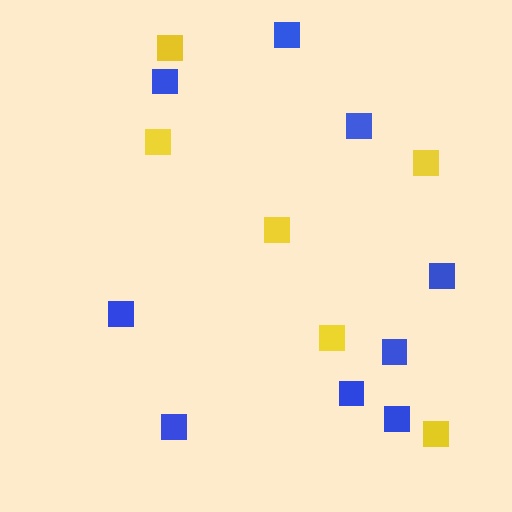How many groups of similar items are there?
There are 2 groups: one group of yellow squares (6) and one group of blue squares (9).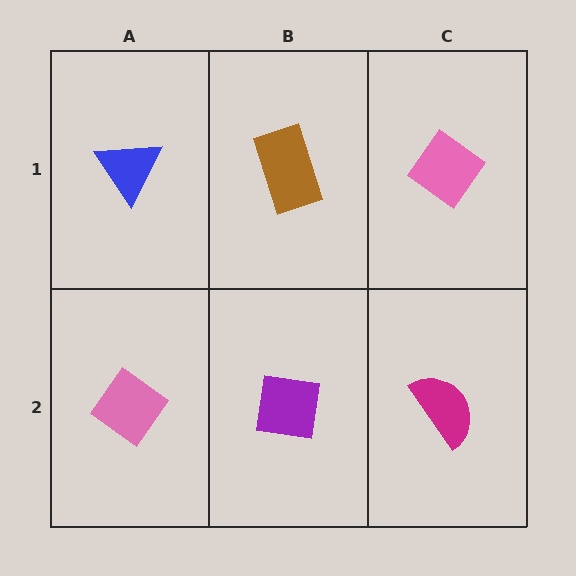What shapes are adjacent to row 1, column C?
A magenta semicircle (row 2, column C), a brown rectangle (row 1, column B).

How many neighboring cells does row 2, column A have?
2.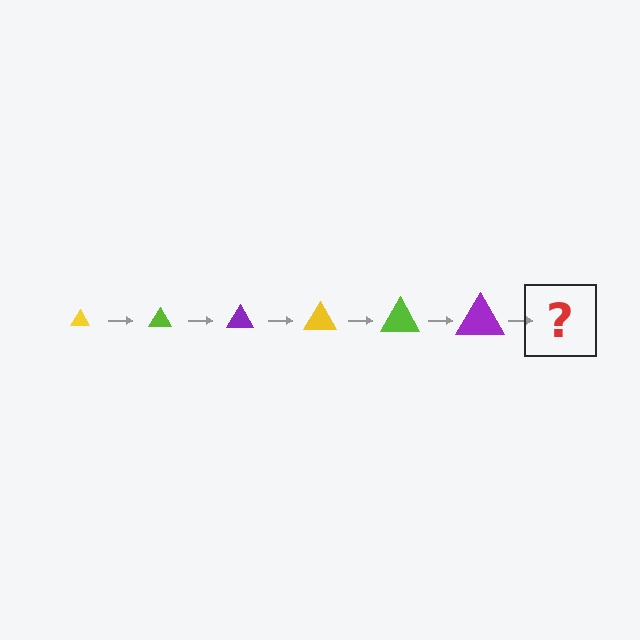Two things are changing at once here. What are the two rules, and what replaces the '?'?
The two rules are that the triangle grows larger each step and the color cycles through yellow, lime, and purple. The '?' should be a yellow triangle, larger than the previous one.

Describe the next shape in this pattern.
It should be a yellow triangle, larger than the previous one.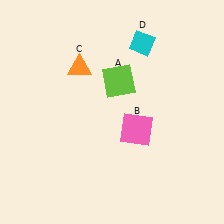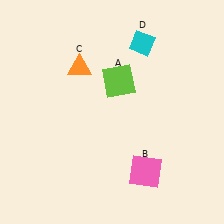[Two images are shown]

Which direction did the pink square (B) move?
The pink square (B) moved down.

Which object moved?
The pink square (B) moved down.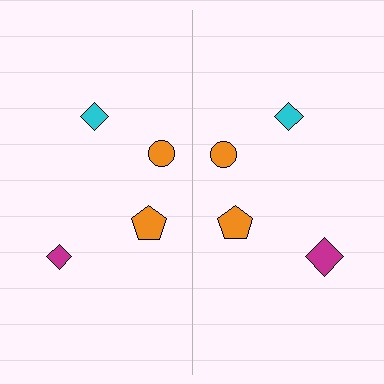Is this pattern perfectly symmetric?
No, the pattern is not perfectly symmetric. The magenta diamond on the right side has a different size than its mirror counterpart.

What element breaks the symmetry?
The magenta diamond on the right side has a different size than its mirror counterpart.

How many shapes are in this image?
There are 8 shapes in this image.